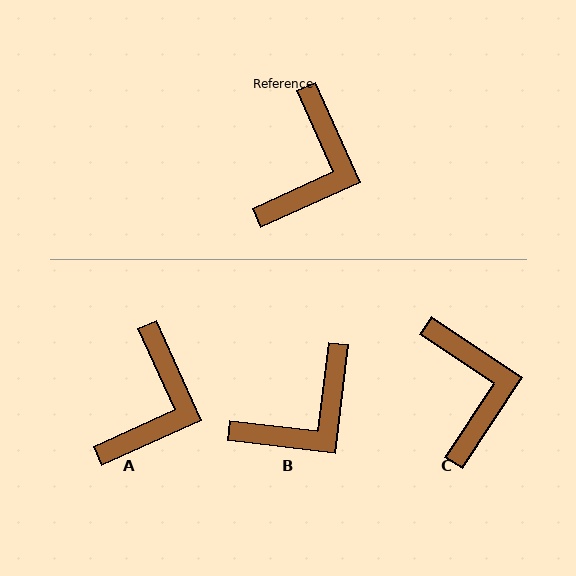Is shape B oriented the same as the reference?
No, it is off by about 31 degrees.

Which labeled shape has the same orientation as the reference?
A.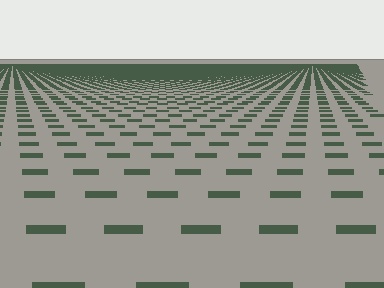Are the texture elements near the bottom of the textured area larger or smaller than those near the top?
Larger. Near the bottom, elements are closer to the viewer and appear at a bigger on-screen size.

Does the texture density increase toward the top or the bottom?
Density increases toward the top.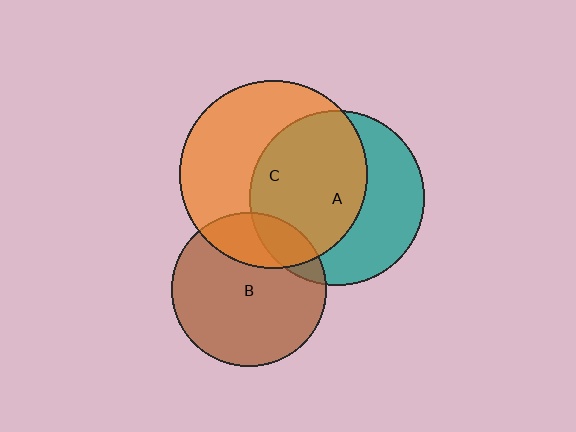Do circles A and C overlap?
Yes.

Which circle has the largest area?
Circle C (orange).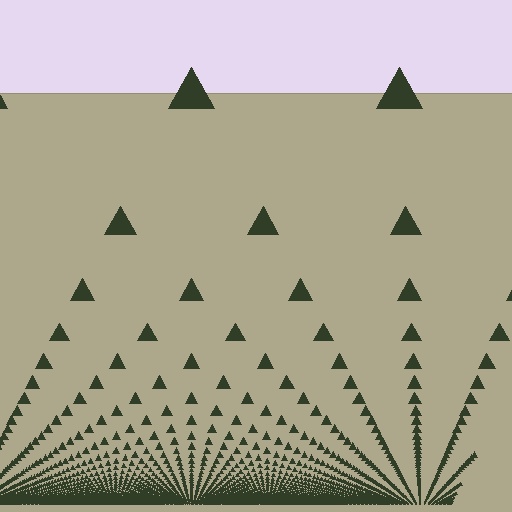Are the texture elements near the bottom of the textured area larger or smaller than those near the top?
Smaller. The gradient is inverted — elements near the bottom are smaller and denser.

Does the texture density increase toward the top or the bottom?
Density increases toward the bottom.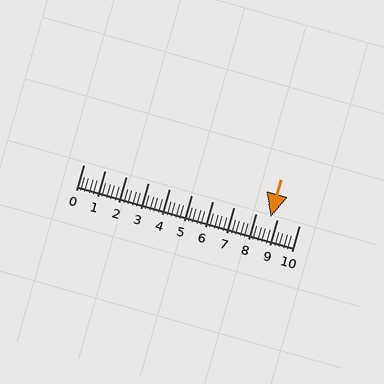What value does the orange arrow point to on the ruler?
The orange arrow points to approximately 8.7.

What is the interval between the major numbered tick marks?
The major tick marks are spaced 1 units apart.